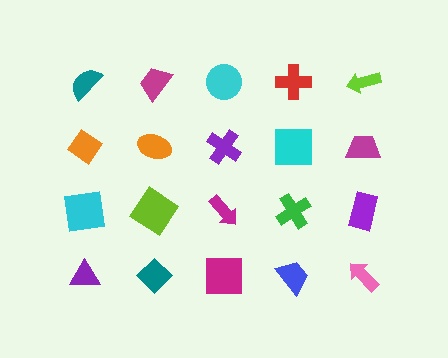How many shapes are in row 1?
5 shapes.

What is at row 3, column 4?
A green cross.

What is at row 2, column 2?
An orange ellipse.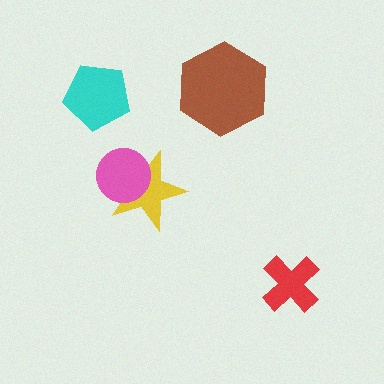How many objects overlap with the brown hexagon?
0 objects overlap with the brown hexagon.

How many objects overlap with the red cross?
0 objects overlap with the red cross.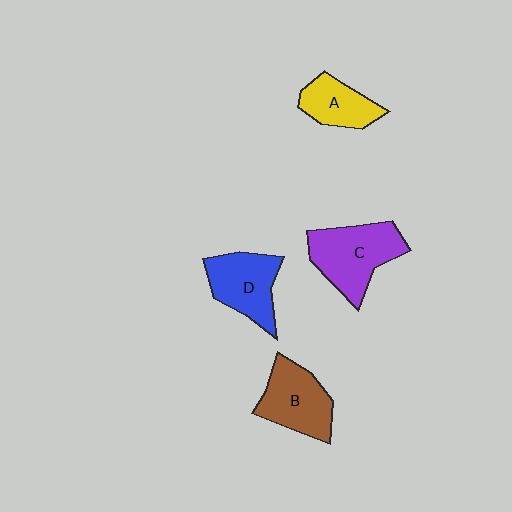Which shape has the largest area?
Shape C (purple).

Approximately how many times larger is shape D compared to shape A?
Approximately 1.3 times.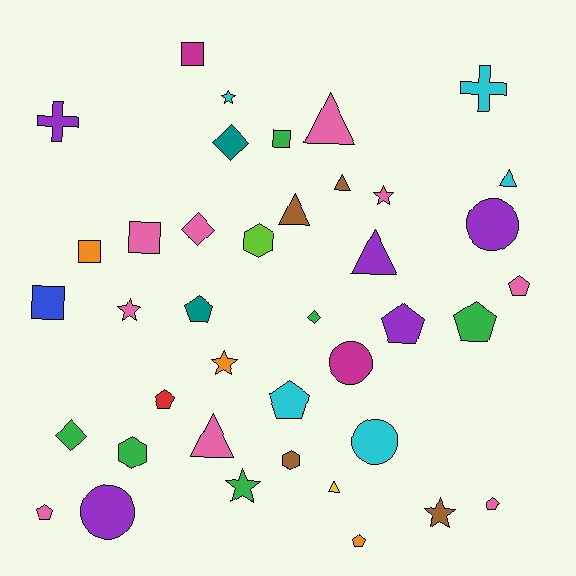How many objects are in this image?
There are 40 objects.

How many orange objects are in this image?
There are 3 orange objects.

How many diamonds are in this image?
There are 4 diamonds.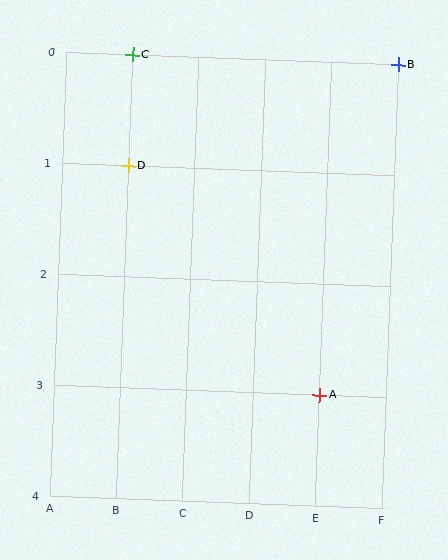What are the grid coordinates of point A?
Point A is at grid coordinates (E, 3).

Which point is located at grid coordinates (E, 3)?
Point A is at (E, 3).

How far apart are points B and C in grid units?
Points B and C are 4 columns apart.